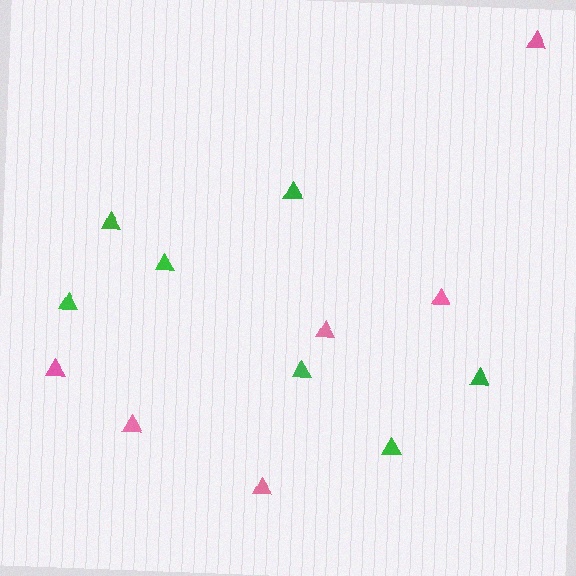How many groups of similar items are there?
There are 2 groups: one group of pink triangles (6) and one group of green triangles (7).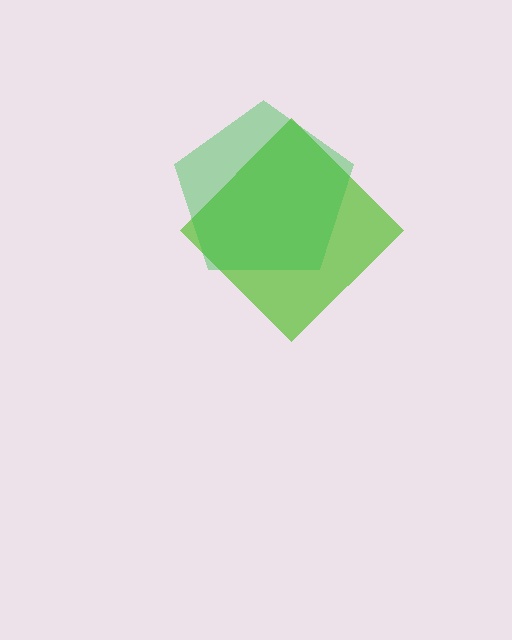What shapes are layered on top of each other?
The layered shapes are: a lime diamond, a green pentagon.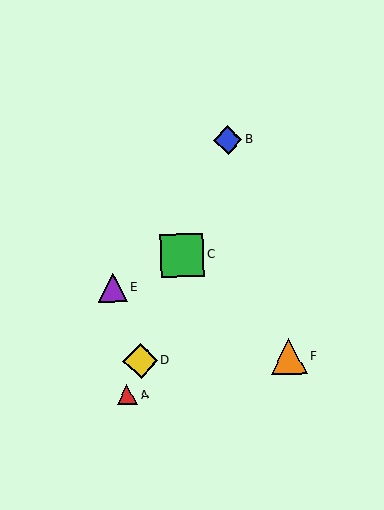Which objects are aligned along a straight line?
Objects A, B, C, D are aligned along a straight line.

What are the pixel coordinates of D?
Object D is at (140, 361).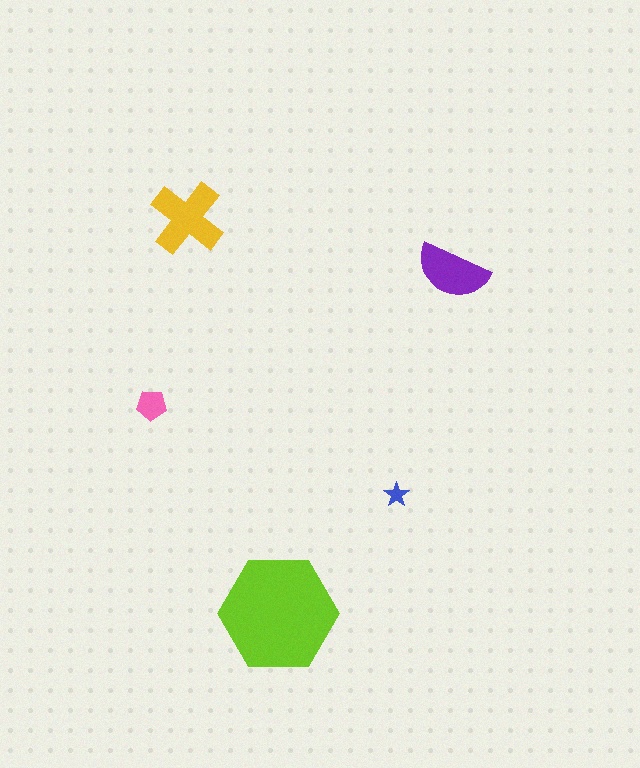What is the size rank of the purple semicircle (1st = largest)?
3rd.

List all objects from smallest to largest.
The blue star, the pink pentagon, the purple semicircle, the yellow cross, the lime hexagon.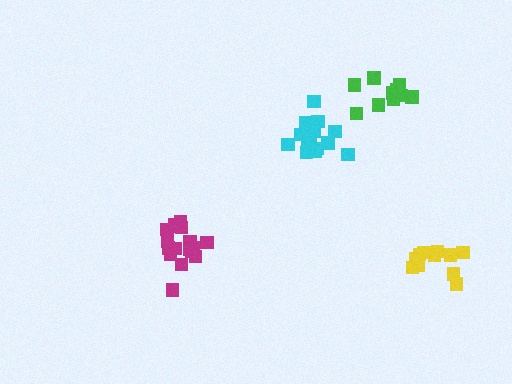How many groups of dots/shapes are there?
There are 4 groups.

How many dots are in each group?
Group 1: 11 dots, Group 2: 16 dots, Group 3: 17 dots, Group 4: 11 dots (55 total).